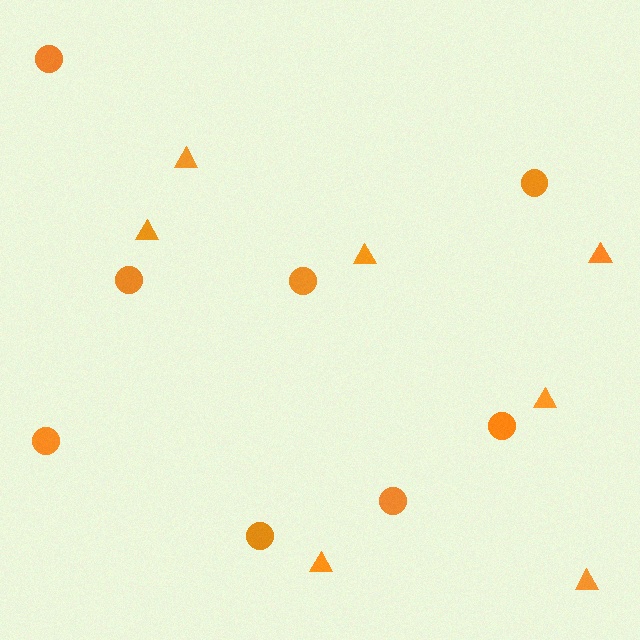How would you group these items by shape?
There are 2 groups: one group of triangles (7) and one group of circles (8).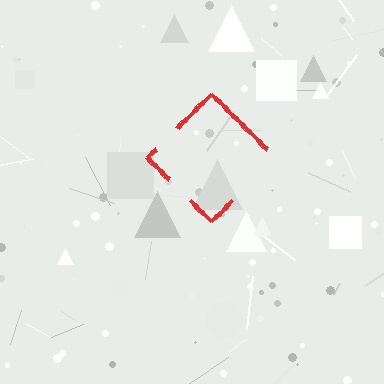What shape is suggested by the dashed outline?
The dashed outline suggests a diamond.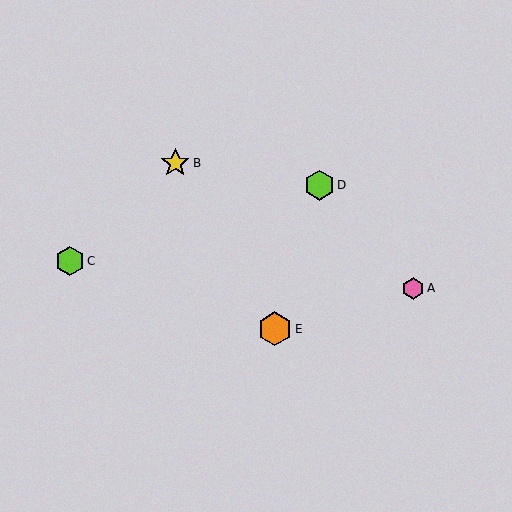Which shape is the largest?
The orange hexagon (labeled E) is the largest.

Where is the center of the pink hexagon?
The center of the pink hexagon is at (413, 288).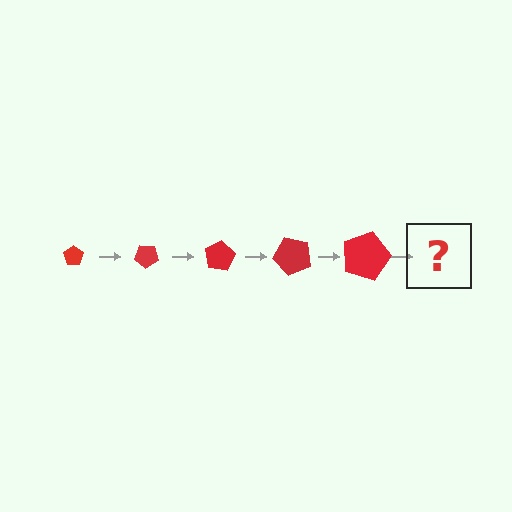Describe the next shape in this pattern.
It should be a pentagon, larger than the previous one and rotated 200 degrees from the start.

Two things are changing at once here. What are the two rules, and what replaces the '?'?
The two rules are that the pentagon grows larger each step and it rotates 40 degrees each step. The '?' should be a pentagon, larger than the previous one and rotated 200 degrees from the start.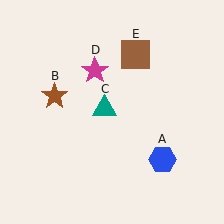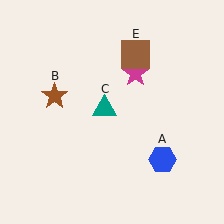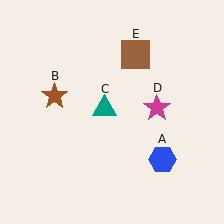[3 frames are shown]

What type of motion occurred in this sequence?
The magenta star (object D) rotated clockwise around the center of the scene.